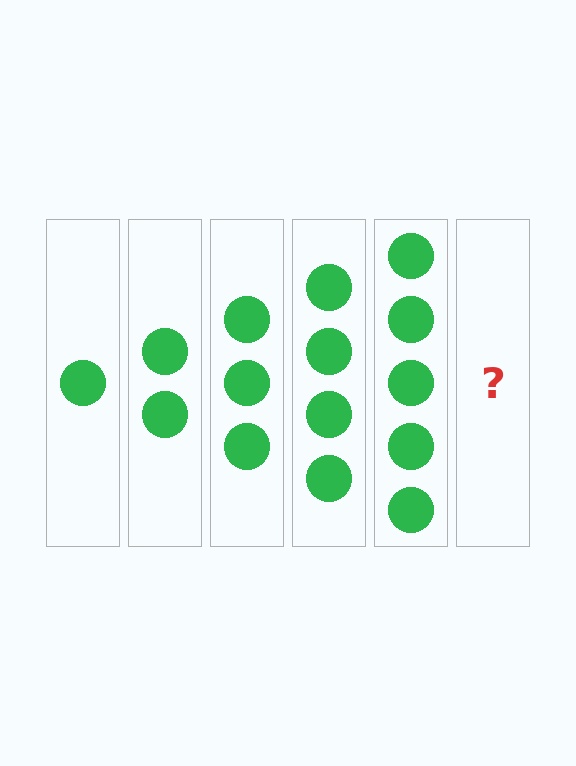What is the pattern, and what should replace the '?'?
The pattern is that each step adds one more circle. The '?' should be 6 circles.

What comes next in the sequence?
The next element should be 6 circles.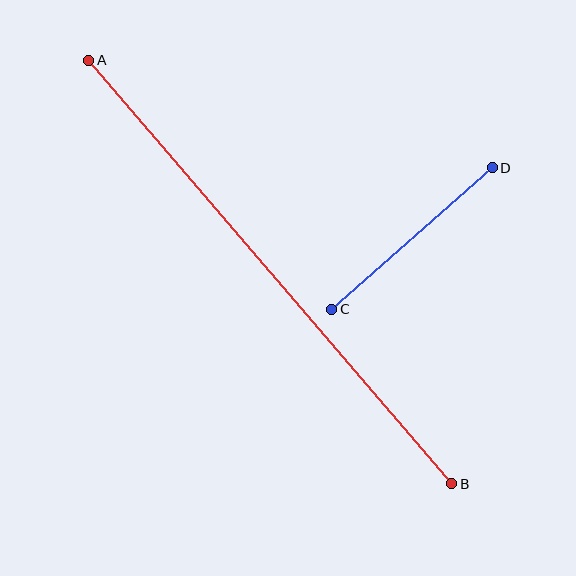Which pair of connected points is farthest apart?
Points A and B are farthest apart.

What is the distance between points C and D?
The distance is approximately 214 pixels.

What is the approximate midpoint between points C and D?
The midpoint is at approximately (412, 238) pixels.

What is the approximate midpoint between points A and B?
The midpoint is at approximately (270, 272) pixels.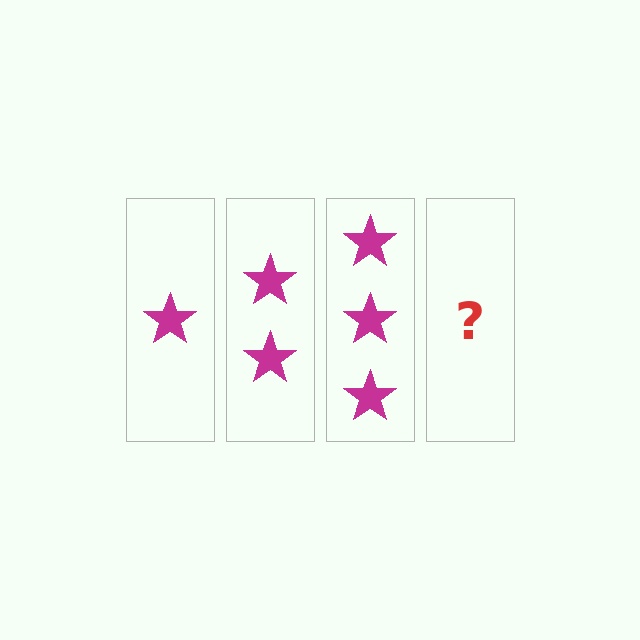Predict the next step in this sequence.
The next step is 4 stars.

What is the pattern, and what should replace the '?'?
The pattern is that each step adds one more star. The '?' should be 4 stars.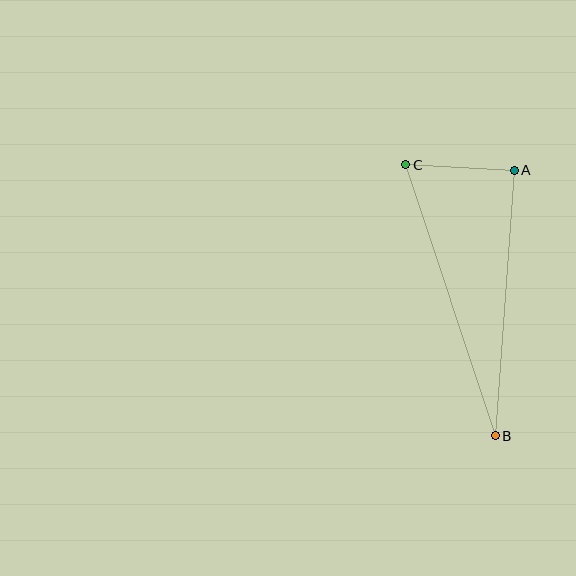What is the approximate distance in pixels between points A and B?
The distance between A and B is approximately 266 pixels.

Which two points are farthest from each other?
Points B and C are farthest from each other.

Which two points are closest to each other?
Points A and C are closest to each other.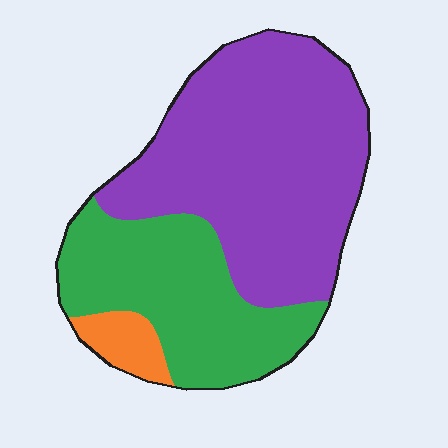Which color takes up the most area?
Purple, at roughly 60%.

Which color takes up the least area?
Orange, at roughly 5%.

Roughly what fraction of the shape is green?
Green takes up about one third (1/3) of the shape.